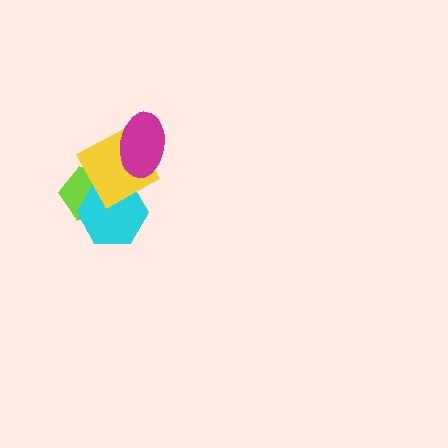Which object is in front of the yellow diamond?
The magenta ellipse is in front of the yellow diamond.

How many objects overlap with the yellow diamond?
3 objects overlap with the yellow diamond.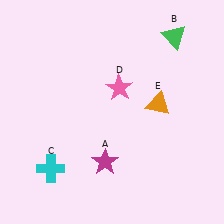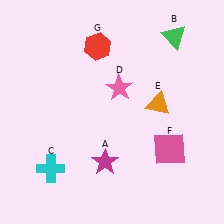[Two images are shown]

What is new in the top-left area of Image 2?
A red hexagon (G) was added in the top-left area of Image 2.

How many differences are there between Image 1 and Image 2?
There are 2 differences between the two images.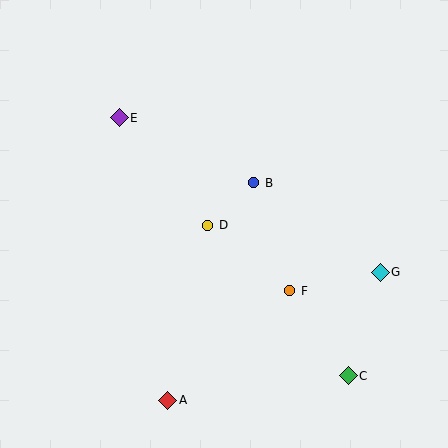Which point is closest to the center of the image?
Point D at (208, 225) is closest to the center.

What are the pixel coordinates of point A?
Point A is at (168, 400).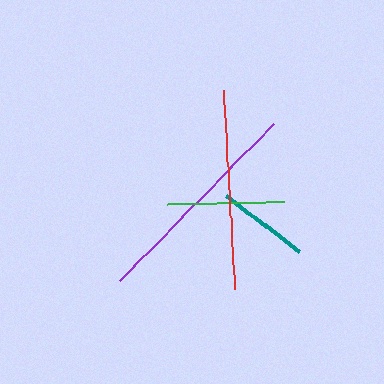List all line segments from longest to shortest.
From longest to shortest: purple, red, green, teal.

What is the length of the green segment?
The green segment is approximately 117 pixels long.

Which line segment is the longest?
The purple line is the longest at approximately 220 pixels.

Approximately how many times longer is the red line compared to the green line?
The red line is approximately 1.7 times the length of the green line.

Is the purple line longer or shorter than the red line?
The purple line is longer than the red line.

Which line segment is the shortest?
The teal line is the shortest at approximately 92 pixels.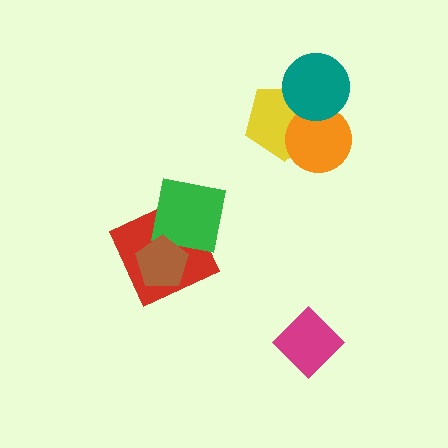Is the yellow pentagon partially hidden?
Yes, it is partially covered by another shape.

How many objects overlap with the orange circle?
2 objects overlap with the orange circle.